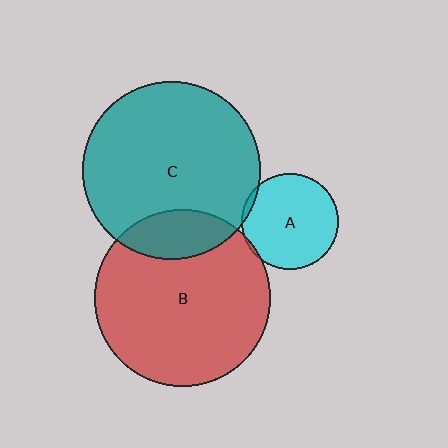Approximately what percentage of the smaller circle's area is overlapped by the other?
Approximately 15%.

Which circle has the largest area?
Circle C (teal).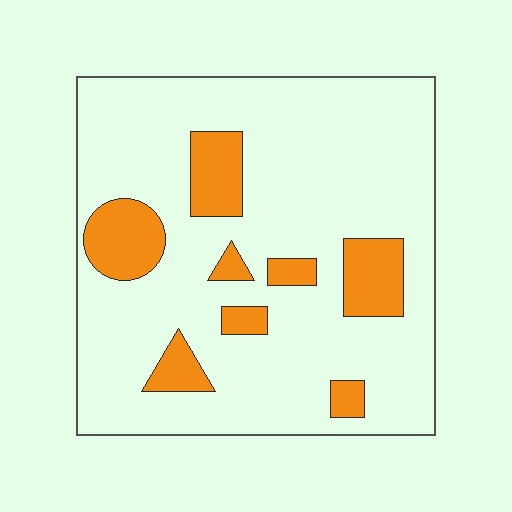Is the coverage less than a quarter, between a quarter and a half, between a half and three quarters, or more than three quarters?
Less than a quarter.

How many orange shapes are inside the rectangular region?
8.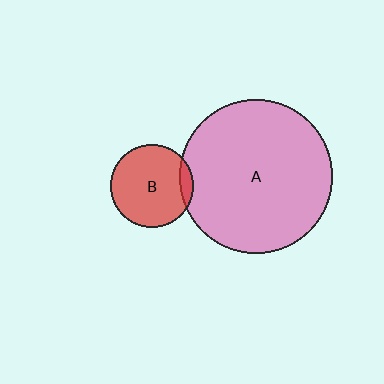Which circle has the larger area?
Circle A (pink).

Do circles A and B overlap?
Yes.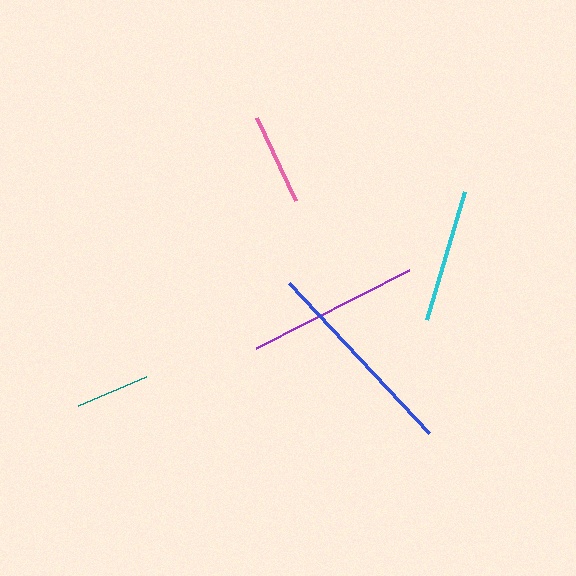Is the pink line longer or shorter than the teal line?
The pink line is longer than the teal line.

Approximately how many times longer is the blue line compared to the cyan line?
The blue line is approximately 1.5 times the length of the cyan line.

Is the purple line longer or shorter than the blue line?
The blue line is longer than the purple line.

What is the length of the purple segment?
The purple segment is approximately 171 pixels long.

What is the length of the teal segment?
The teal segment is approximately 74 pixels long.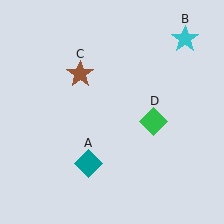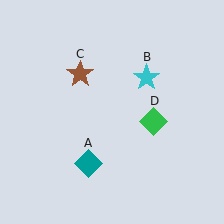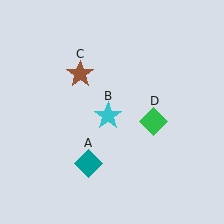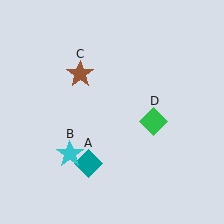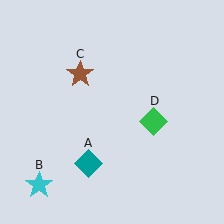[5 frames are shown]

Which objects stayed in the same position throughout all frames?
Teal diamond (object A) and brown star (object C) and green diamond (object D) remained stationary.